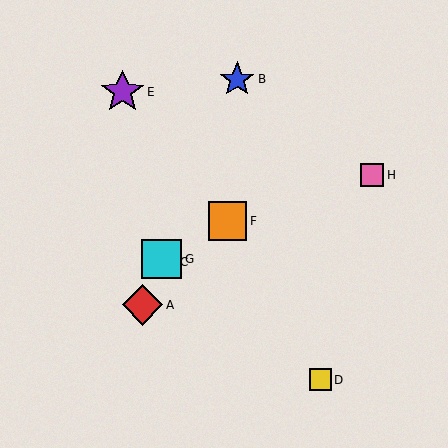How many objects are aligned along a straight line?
4 objects (A, B, C, G) are aligned along a straight line.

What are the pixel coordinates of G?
Object G is at (162, 259).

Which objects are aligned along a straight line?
Objects A, B, C, G are aligned along a straight line.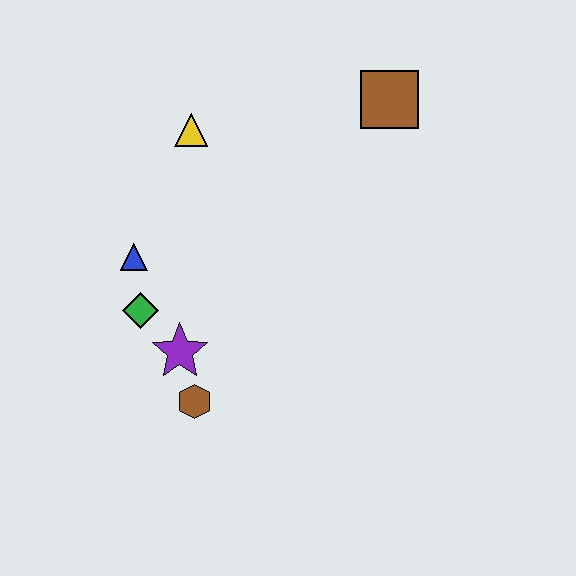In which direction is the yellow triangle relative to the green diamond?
The yellow triangle is above the green diamond.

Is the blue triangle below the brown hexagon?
No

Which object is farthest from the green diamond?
The brown square is farthest from the green diamond.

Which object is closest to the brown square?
The yellow triangle is closest to the brown square.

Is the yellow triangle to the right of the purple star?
Yes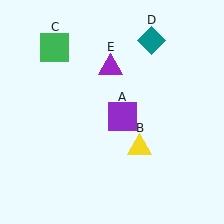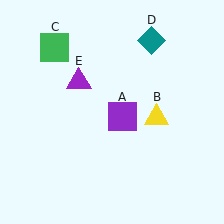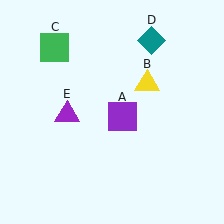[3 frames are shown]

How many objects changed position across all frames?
2 objects changed position: yellow triangle (object B), purple triangle (object E).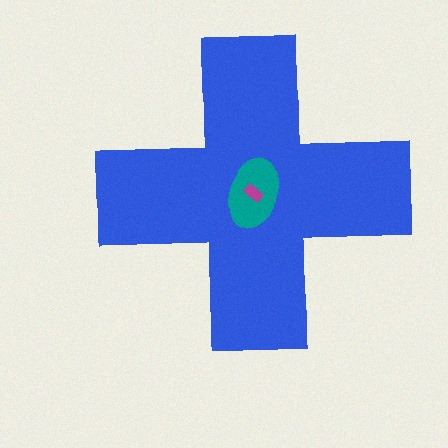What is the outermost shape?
The blue cross.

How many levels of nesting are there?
3.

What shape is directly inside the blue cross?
The teal ellipse.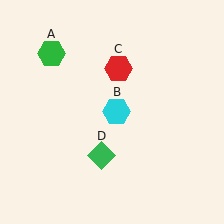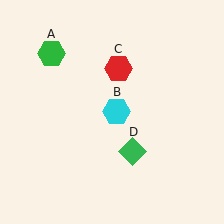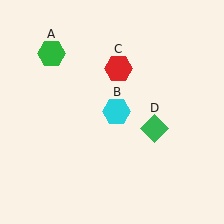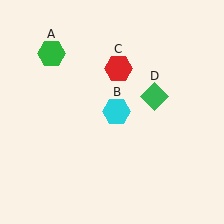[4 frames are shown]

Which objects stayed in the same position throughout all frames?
Green hexagon (object A) and cyan hexagon (object B) and red hexagon (object C) remained stationary.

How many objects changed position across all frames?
1 object changed position: green diamond (object D).